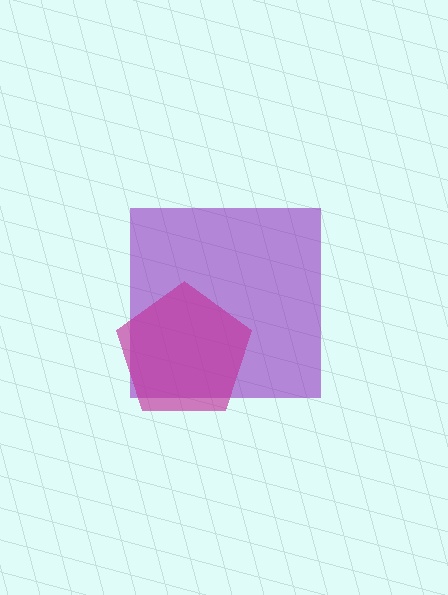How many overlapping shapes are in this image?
There are 2 overlapping shapes in the image.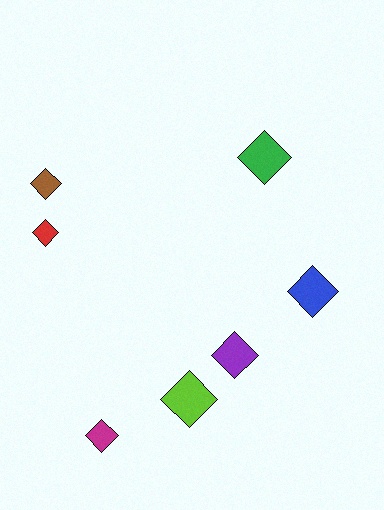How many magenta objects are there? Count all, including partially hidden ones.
There is 1 magenta object.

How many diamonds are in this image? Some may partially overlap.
There are 7 diamonds.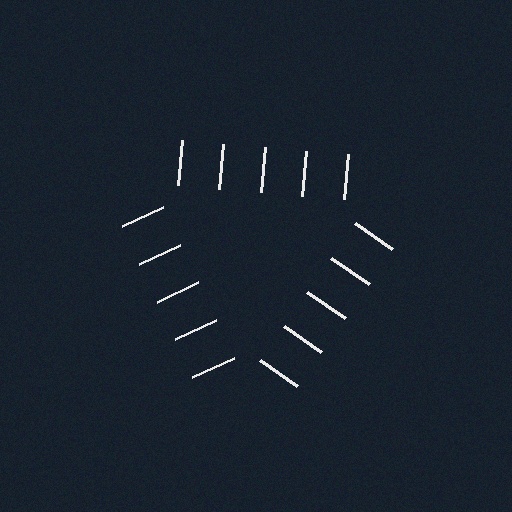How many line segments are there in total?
15 — 5 along each of the 3 edges.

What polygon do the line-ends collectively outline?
An illusory triangle — the line segments terminate on its edges but no continuous stroke is drawn.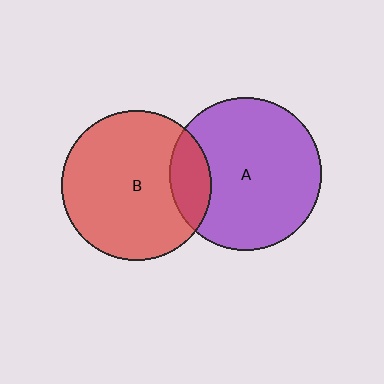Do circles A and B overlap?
Yes.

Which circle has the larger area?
Circle A (purple).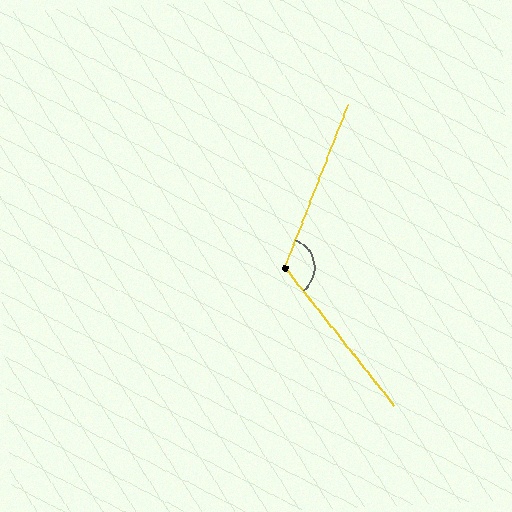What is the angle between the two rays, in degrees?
Approximately 121 degrees.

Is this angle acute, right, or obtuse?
It is obtuse.